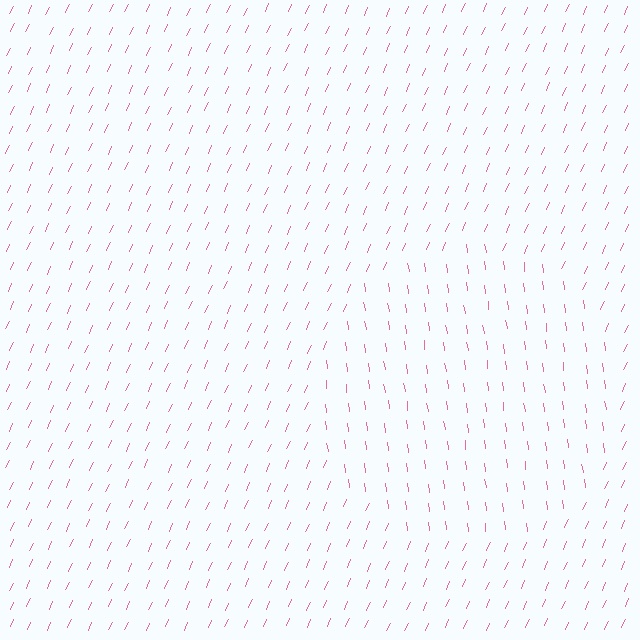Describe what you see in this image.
The image is filled with small pink line segments. A circle region in the image has lines oriented differently from the surrounding lines, creating a visible texture boundary.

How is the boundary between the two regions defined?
The boundary is defined purely by a change in line orientation (approximately 32 degrees difference). All lines are the same color and thickness.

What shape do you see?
I see a circle.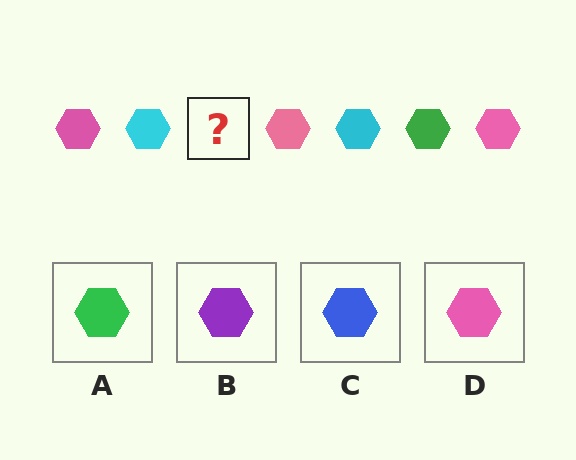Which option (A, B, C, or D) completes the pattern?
A.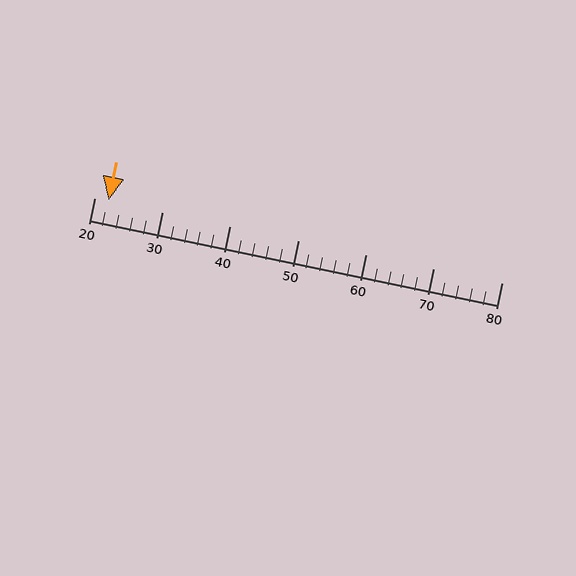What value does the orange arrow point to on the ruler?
The orange arrow points to approximately 22.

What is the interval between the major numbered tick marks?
The major tick marks are spaced 10 units apart.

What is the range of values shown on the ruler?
The ruler shows values from 20 to 80.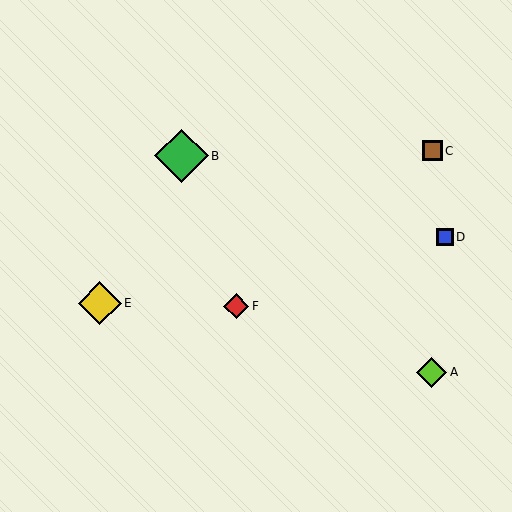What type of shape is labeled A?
Shape A is a lime diamond.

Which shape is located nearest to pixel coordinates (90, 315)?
The yellow diamond (labeled E) at (100, 303) is nearest to that location.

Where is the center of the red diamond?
The center of the red diamond is at (236, 306).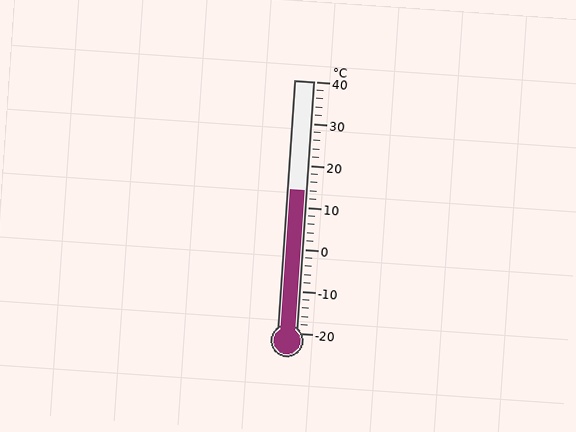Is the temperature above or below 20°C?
The temperature is below 20°C.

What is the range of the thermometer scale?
The thermometer scale ranges from -20°C to 40°C.